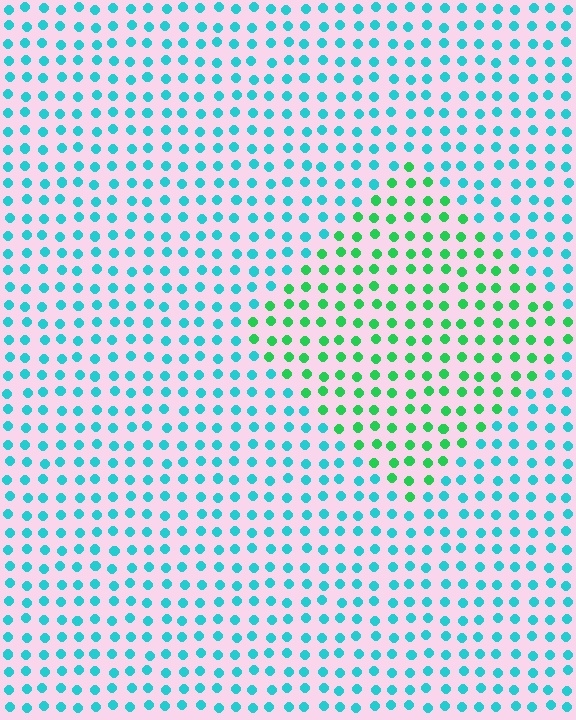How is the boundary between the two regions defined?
The boundary is defined purely by a slight shift in hue (about 45 degrees). Spacing, size, and orientation are identical on both sides.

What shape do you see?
I see a diamond.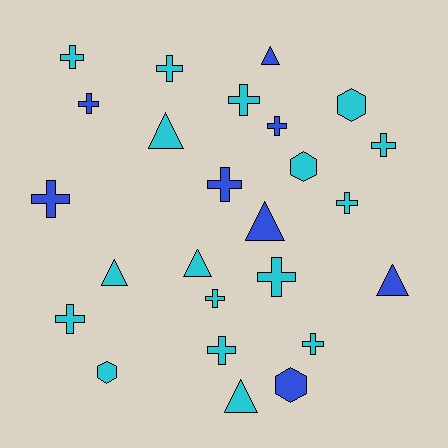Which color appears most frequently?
Cyan, with 17 objects.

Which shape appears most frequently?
Cross, with 14 objects.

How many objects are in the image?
There are 25 objects.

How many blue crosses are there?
There are 4 blue crosses.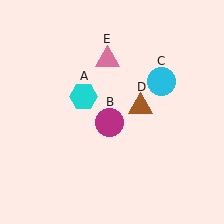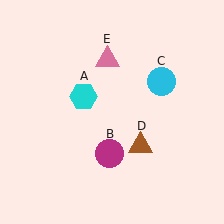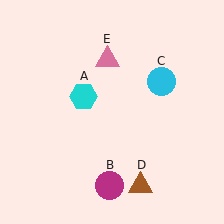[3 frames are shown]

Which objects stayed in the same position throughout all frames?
Cyan hexagon (object A) and cyan circle (object C) and pink triangle (object E) remained stationary.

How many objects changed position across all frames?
2 objects changed position: magenta circle (object B), brown triangle (object D).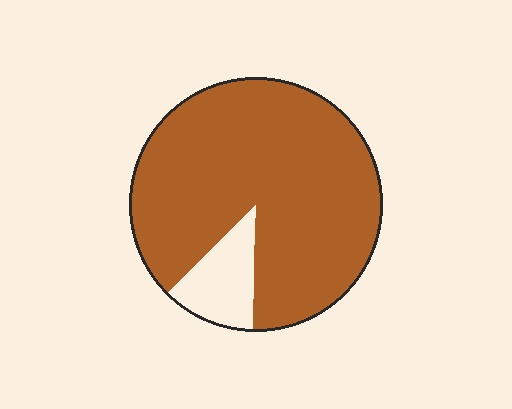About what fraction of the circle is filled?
About seven eighths (7/8).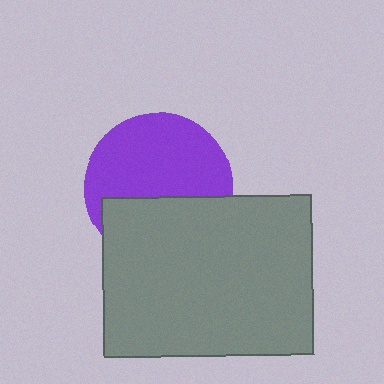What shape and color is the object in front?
The object in front is a gray rectangle.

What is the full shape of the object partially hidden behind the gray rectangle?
The partially hidden object is a purple circle.